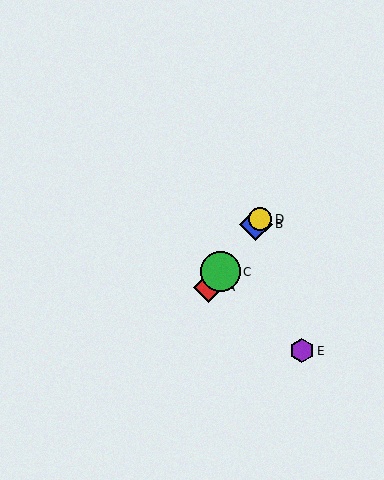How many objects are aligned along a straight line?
4 objects (A, B, C, D) are aligned along a straight line.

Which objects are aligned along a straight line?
Objects A, B, C, D are aligned along a straight line.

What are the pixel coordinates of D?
Object D is at (260, 219).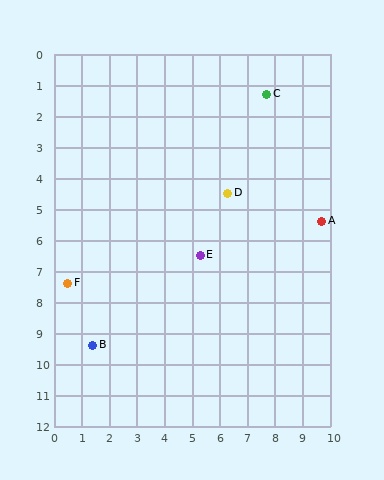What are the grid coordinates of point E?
Point E is at approximately (5.3, 6.5).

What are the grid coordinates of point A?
Point A is at approximately (9.7, 5.4).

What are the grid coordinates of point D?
Point D is at approximately (6.3, 4.5).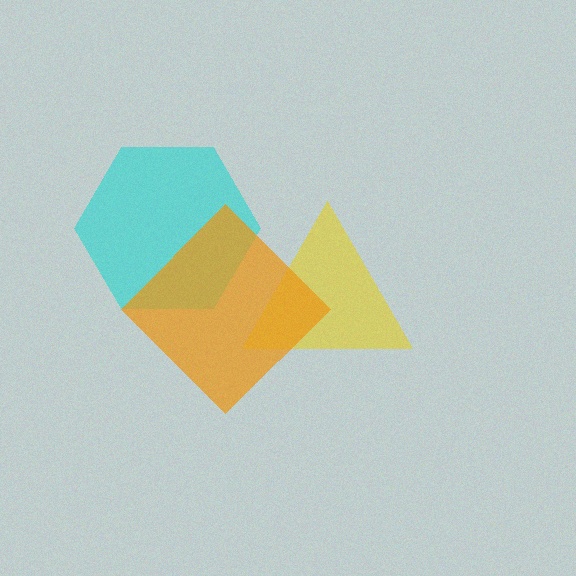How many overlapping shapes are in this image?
There are 3 overlapping shapes in the image.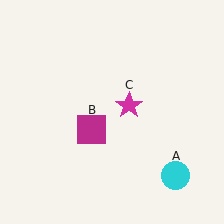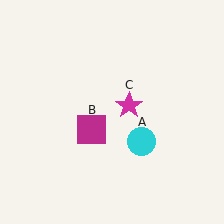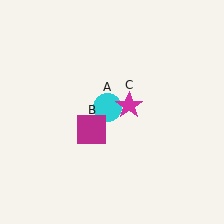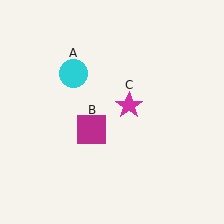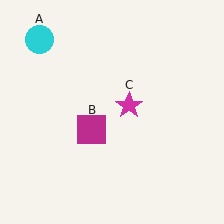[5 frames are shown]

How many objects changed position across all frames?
1 object changed position: cyan circle (object A).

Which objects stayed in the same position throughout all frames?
Magenta square (object B) and magenta star (object C) remained stationary.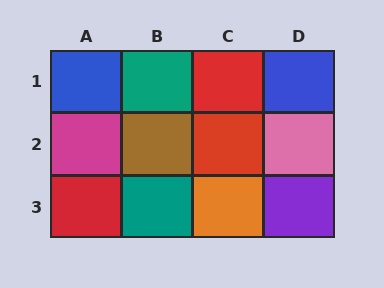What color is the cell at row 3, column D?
Purple.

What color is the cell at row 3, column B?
Teal.